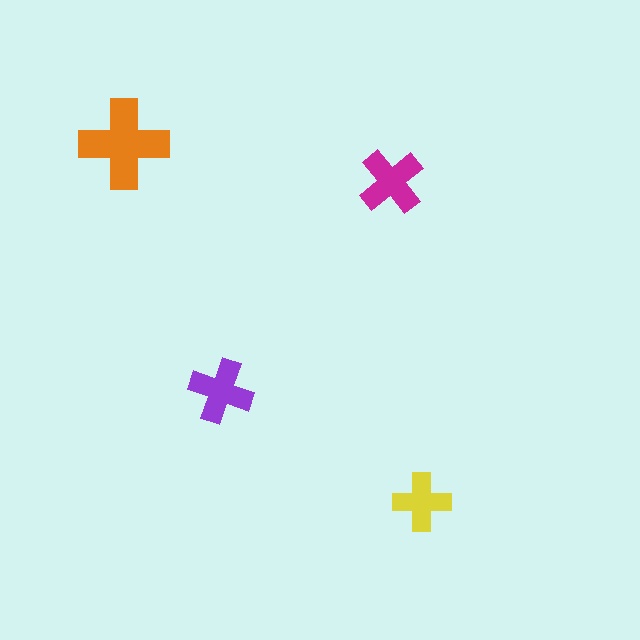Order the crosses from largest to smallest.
the orange one, the magenta one, the purple one, the yellow one.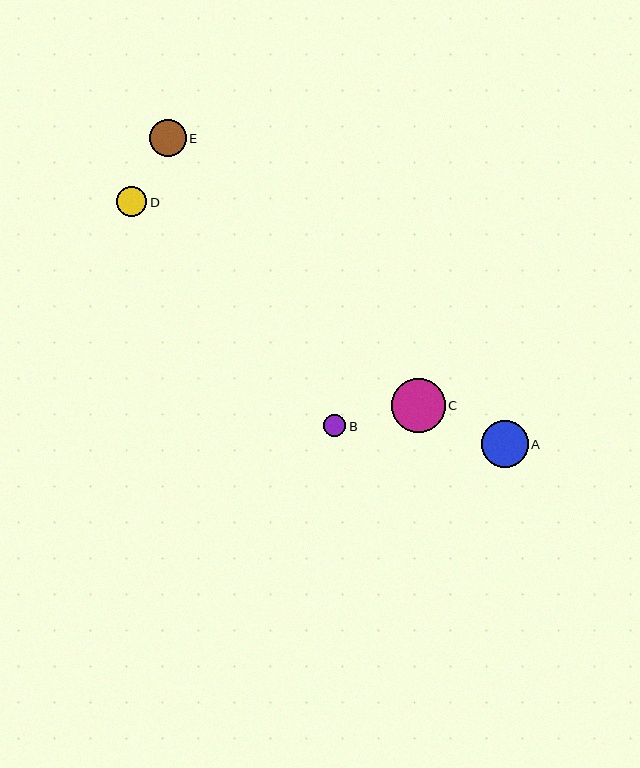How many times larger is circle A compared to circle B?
Circle A is approximately 2.1 times the size of circle B.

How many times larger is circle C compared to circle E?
Circle C is approximately 1.4 times the size of circle E.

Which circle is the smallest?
Circle B is the smallest with a size of approximately 22 pixels.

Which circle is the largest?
Circle C is the largest with a size of approximately 54 pixels.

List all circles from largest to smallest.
From largest to smallest: C, A, E, D, B.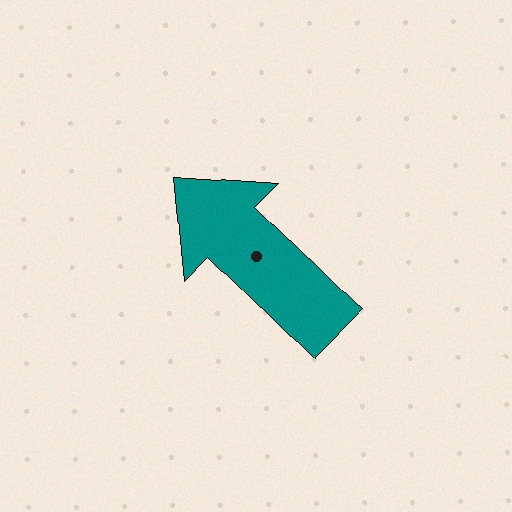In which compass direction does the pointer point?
Northwest.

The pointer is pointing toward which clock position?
Roughly 10 o'clock.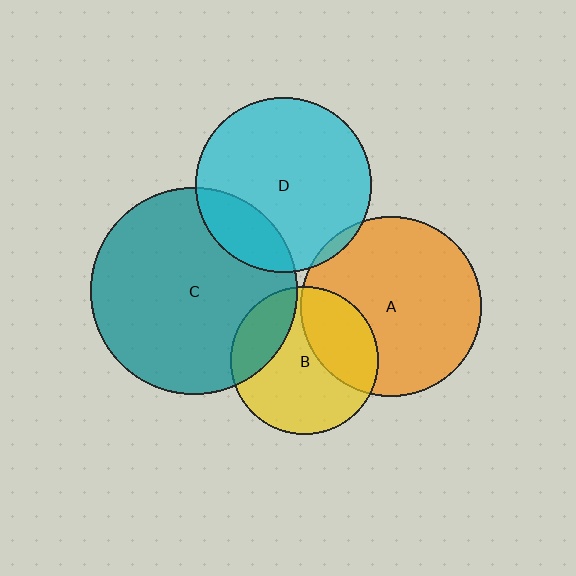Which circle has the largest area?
Circle C (teal).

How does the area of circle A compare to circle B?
Approximately 1.5 times.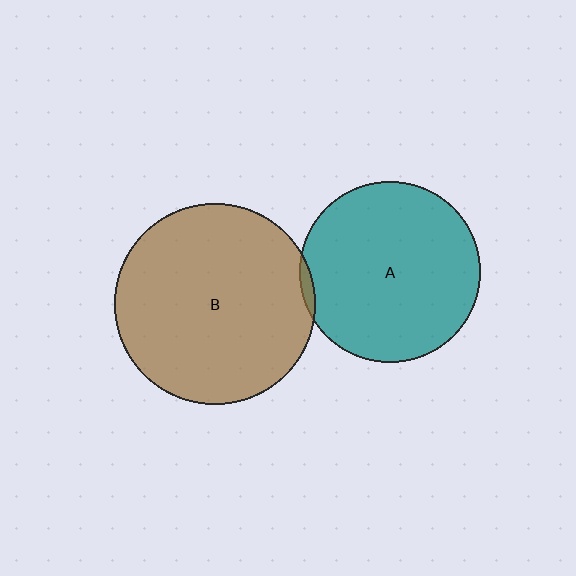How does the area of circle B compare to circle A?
Approximately 1.2 times.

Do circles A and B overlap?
Yes.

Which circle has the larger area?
Circle B (brown).